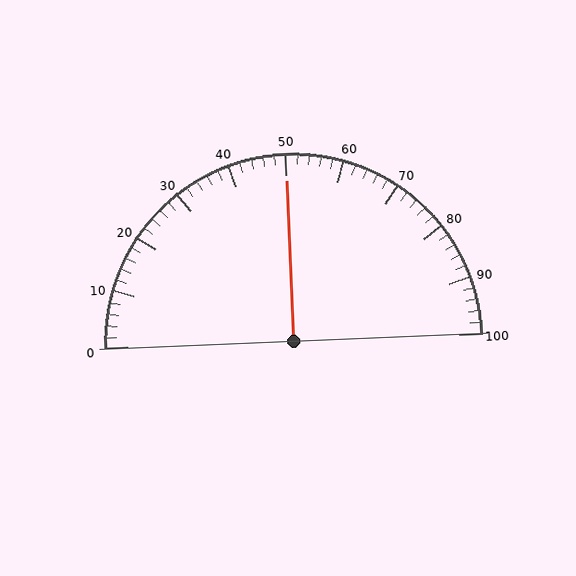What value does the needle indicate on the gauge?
The needle indicates approximately 50.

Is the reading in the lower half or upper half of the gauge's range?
The reading is in the upper half of the range (0 to 100).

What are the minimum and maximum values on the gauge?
The gauge ranges from 0 to 100.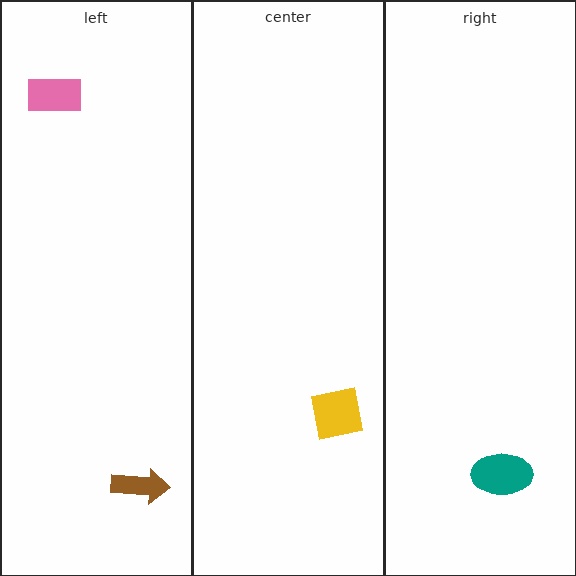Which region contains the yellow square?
The center region.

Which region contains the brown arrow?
The left region.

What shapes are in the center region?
The yellow square.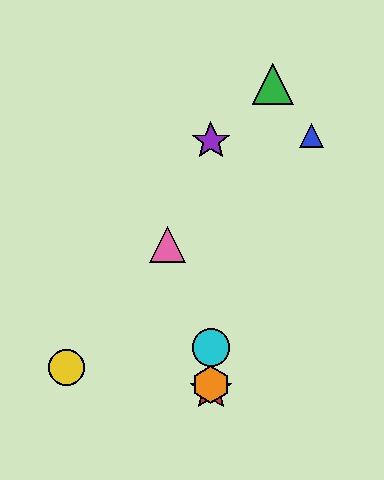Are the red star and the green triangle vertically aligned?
No, the red star is at x≈211 and the green triangle is at x≈273.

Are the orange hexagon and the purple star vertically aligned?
Yes, both are at x≈211.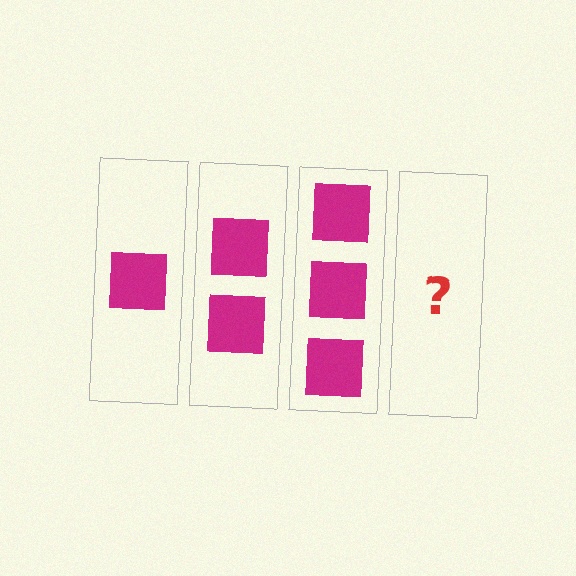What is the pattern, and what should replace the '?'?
The pattern is that each step adds one more square. The '?' should be 4 squares.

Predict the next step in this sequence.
The next step is 4 squares.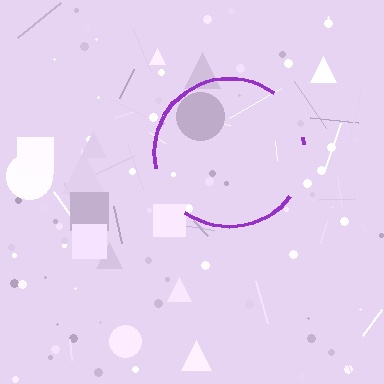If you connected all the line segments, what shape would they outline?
They would outline a circle.